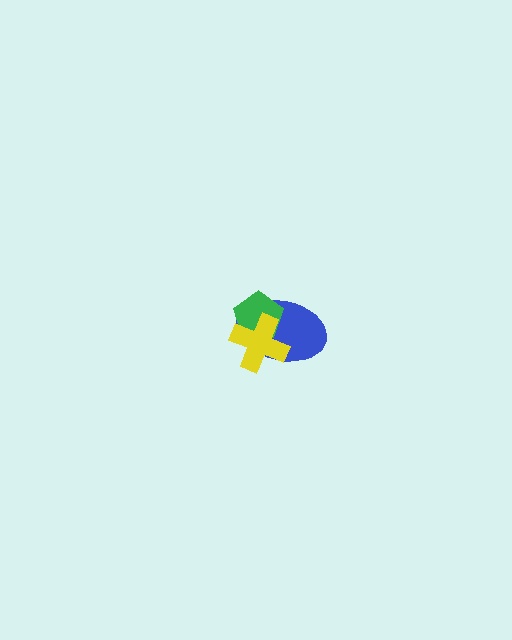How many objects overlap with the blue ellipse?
2 objects overlap with the blue ellipse.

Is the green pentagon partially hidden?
Yes, it is partially covered by another shape.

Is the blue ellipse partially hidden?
Yes, it is partially covered by another shape.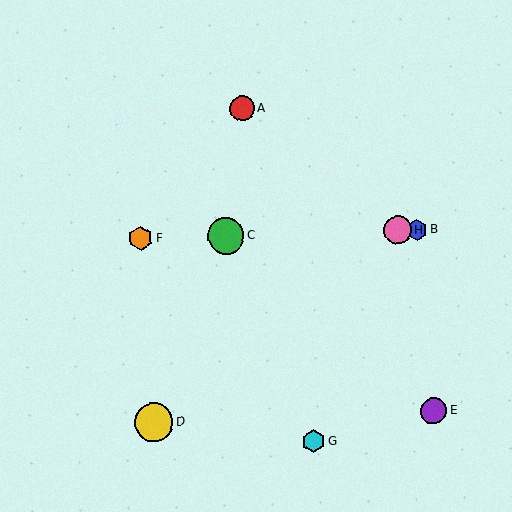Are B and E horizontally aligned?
No, B is at y≈230 and E is at y≈411.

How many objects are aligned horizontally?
4 objects (B, C, F, H) are aligned horizontally.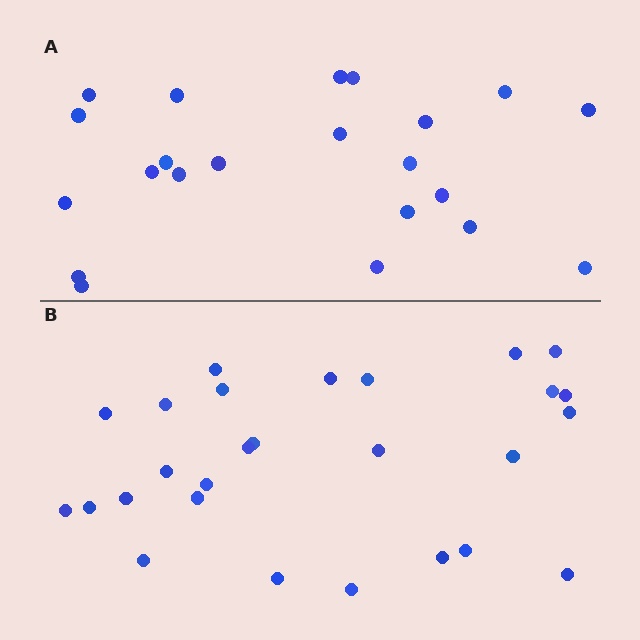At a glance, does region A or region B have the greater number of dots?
Region B (the bottom region) has more dots.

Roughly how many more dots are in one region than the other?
Region B has about 5 more dots than region A.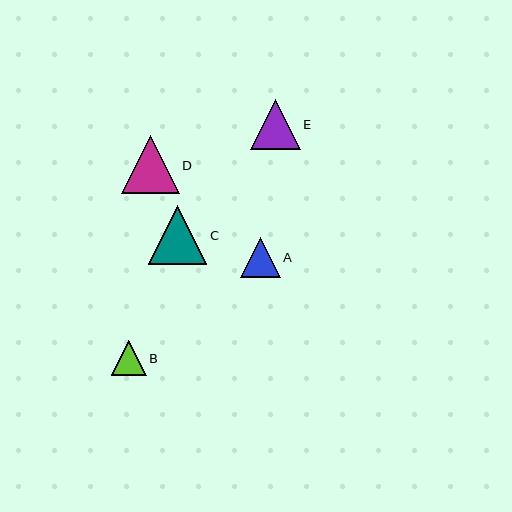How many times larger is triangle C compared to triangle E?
Triangle C is approximately 1.2 times the size of triangle E.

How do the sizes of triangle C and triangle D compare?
Triangle C and triangle D are approximately the same size.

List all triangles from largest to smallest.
From largest to smallest: C, D, E, A, B.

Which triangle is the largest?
Triangle C is the largest with a size of approximately 59 pixels.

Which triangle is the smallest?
Triangle B is the smallest with a size of approximately 35 pixels.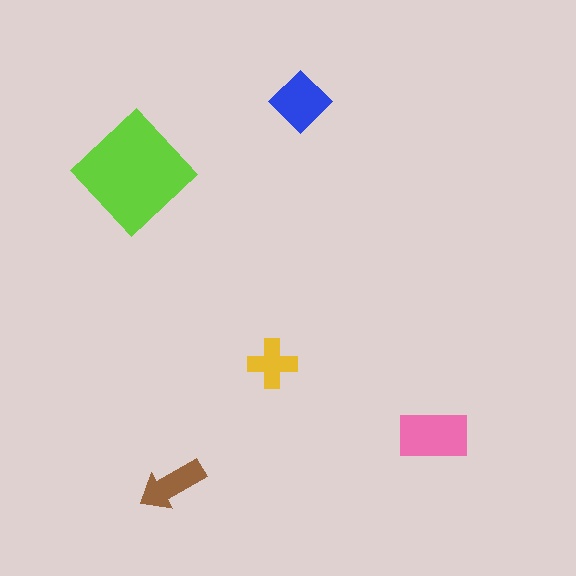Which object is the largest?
The lime diamond.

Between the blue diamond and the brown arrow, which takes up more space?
The blue diamond.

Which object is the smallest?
The yellow cross.